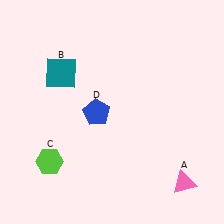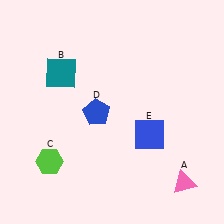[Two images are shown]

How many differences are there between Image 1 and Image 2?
There is 1 difference between the two images.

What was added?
A blue square (E) was added in Image 2.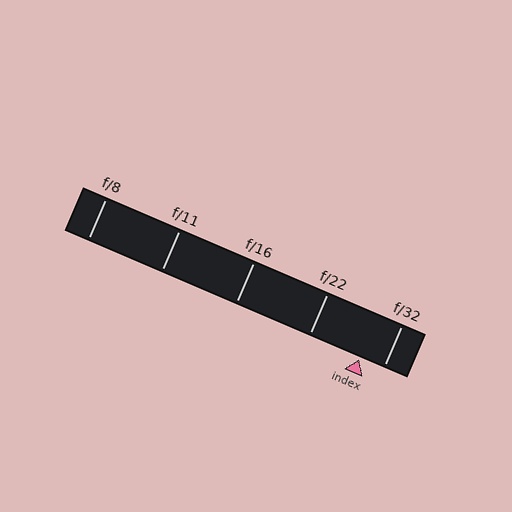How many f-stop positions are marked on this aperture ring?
There are 5 f-stop positions marked.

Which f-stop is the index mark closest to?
The index mark is closest to f/32.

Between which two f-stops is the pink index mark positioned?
The index mark is between f/22 and f/32.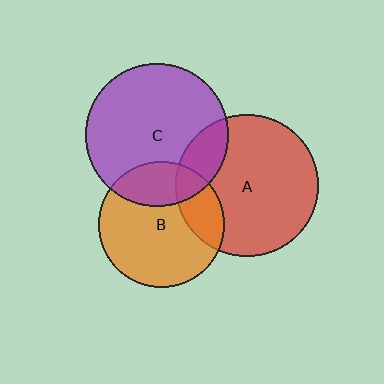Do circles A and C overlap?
Yes.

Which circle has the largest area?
Circle C (purple).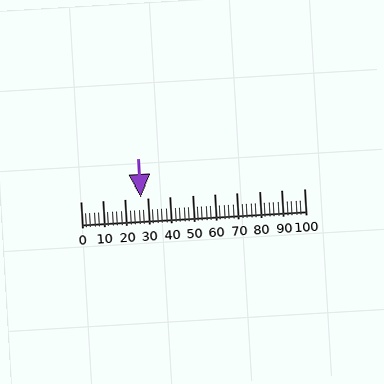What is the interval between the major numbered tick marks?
The major tick marks are spaced 10 units apart.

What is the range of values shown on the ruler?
The ruler shows values from 0 to 100.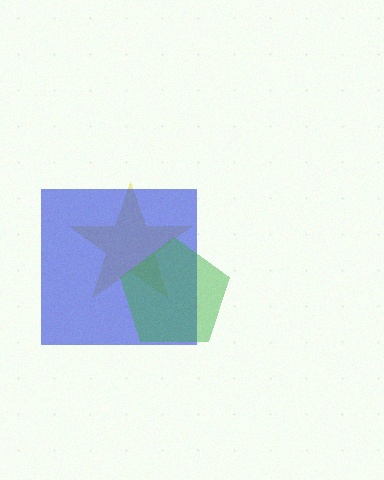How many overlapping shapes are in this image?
There are 3 overlapping shapes in the image.